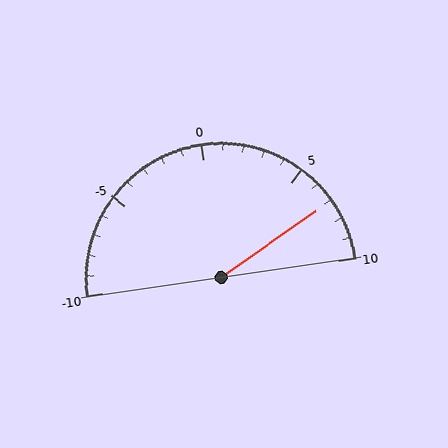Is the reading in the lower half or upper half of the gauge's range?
The reading is in the upper half of the range (-10 to 10).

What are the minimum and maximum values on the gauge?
The gauge ranges from -10 to 10.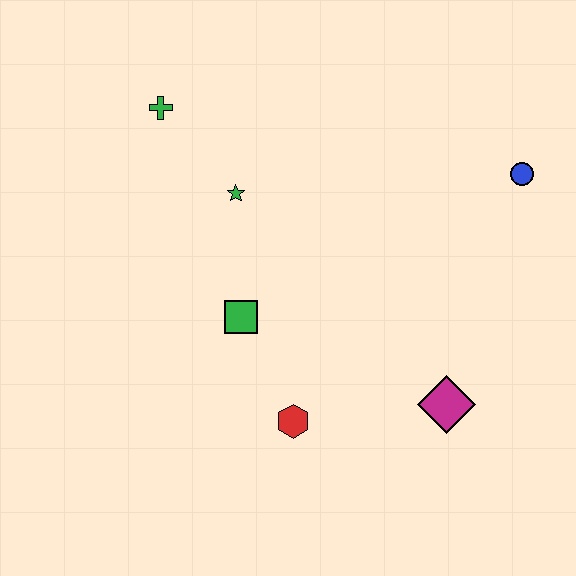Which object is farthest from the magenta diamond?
The green cross is farthest from the magenta diamond.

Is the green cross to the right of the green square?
No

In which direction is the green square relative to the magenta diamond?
The green square is to the left of the magenta diamond.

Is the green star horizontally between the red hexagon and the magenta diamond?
No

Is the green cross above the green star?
Yes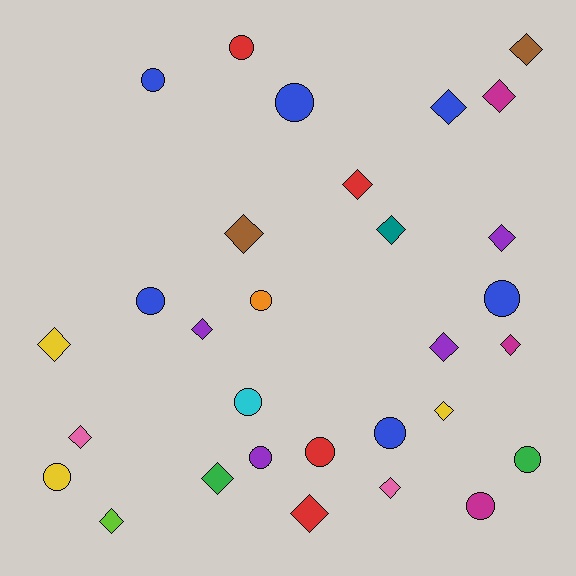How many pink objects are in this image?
There are 2 pink objects.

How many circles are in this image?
There are 13 circles.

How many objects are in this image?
There are 30 objects.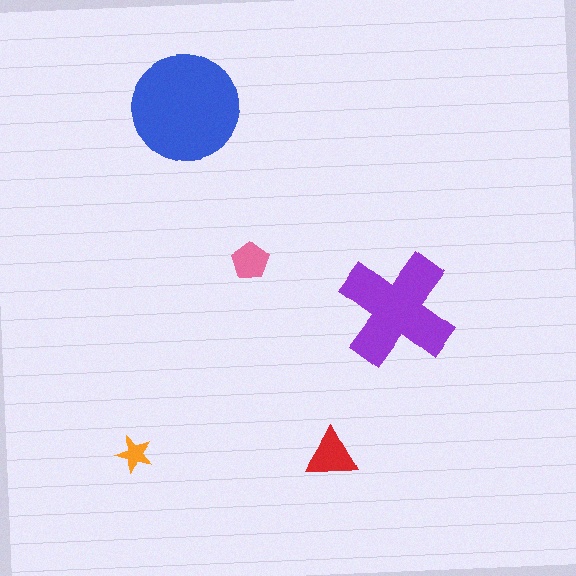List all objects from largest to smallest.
The blue circle, the purple cross, the red triangle, the pink pentagon, the orange star.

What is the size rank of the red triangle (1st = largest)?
3rd.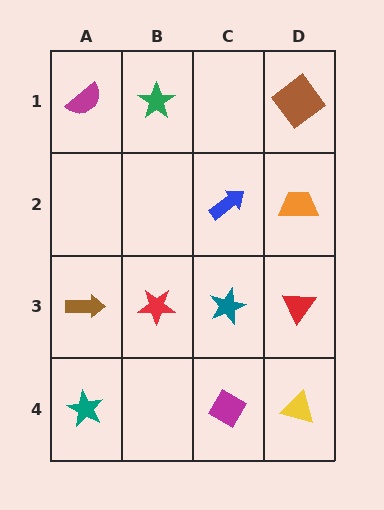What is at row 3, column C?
A teal star.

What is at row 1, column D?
A brown diamond.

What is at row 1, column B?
A green star.